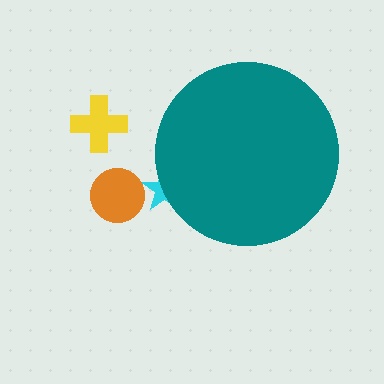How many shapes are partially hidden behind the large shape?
1 shape is partially hidden.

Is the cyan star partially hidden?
Yes, the cyan star is partially hidden behind the teal circle.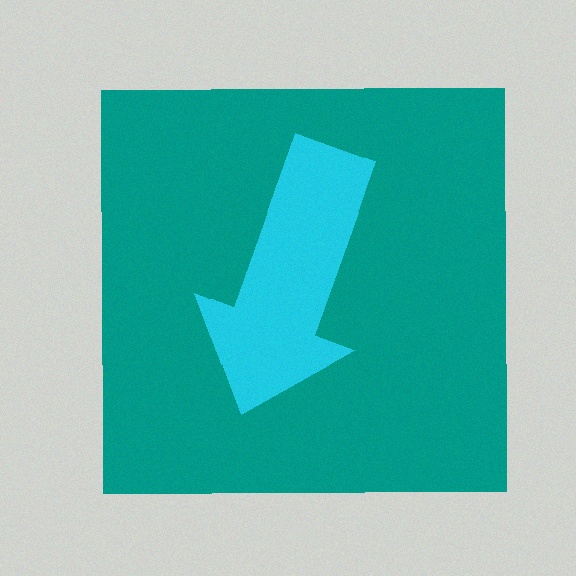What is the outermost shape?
The teal square.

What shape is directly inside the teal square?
The cyan arrow.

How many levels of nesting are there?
2.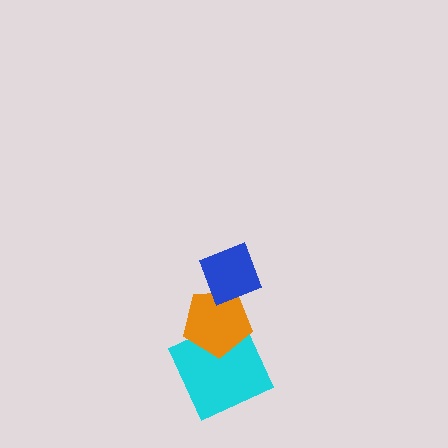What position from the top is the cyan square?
The cyan square is 3rd from the top.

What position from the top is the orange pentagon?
The orange pentagon is 2nd from the top.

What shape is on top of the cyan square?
The orange pentagon is on top of the cyan square.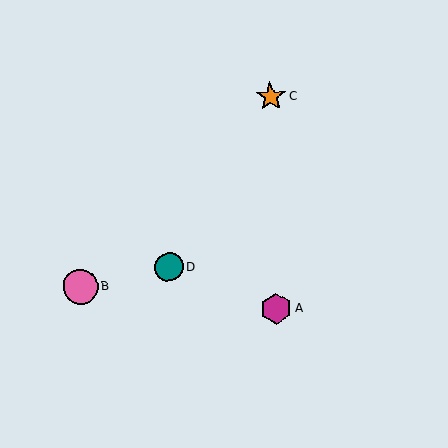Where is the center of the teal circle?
The center of the teal circle is at (169, 267).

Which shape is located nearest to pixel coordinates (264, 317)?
The magenta hexagon (labeled A) at (276, 309) is nearest to that location.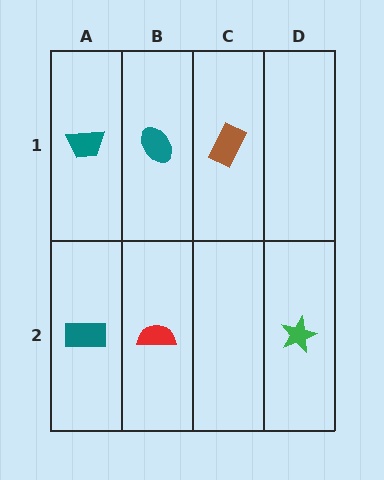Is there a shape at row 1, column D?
No, that cell is empty.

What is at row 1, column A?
A teal trapezoid.